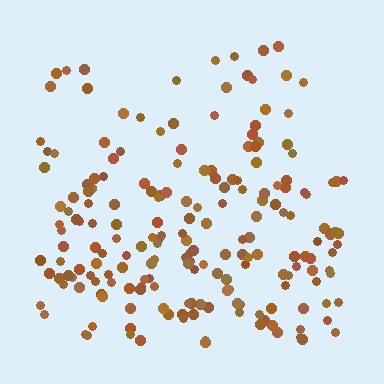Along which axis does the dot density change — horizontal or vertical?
Vertical.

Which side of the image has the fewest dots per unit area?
The top.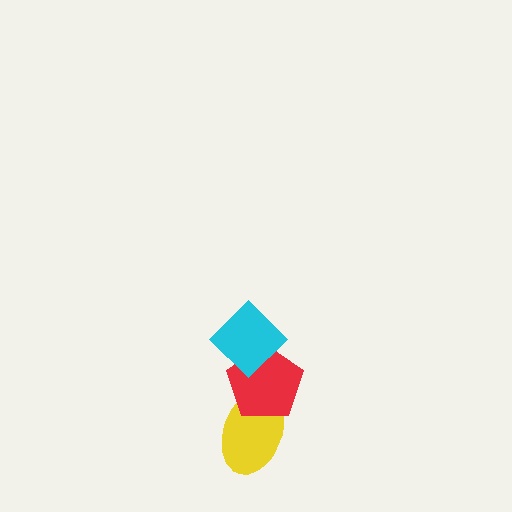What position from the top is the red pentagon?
The red pentagon is 2nd from the top.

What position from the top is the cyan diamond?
The cyan diamond is 1st from the top.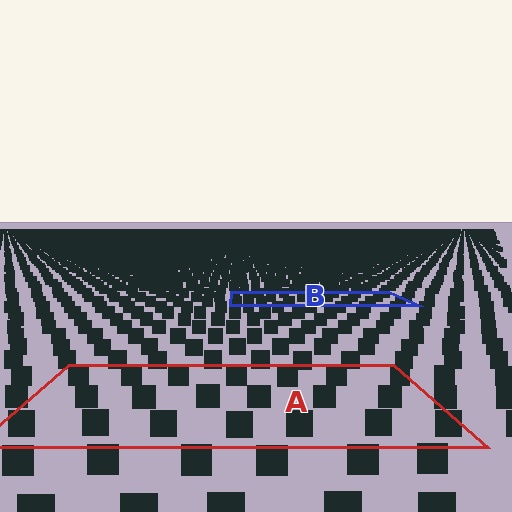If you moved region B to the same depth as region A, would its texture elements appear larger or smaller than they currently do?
They would appear larger. At a closer depth, the same texture elements are projected at a bigger on-screen size.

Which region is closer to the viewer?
Region A is closer. The texture elements there are larger and more spread out.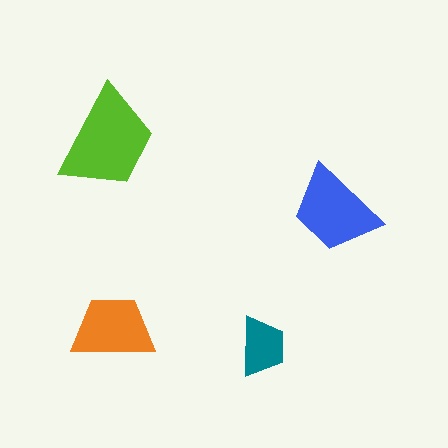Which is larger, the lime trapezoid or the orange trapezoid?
The lime one.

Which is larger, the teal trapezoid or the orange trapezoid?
The orange one.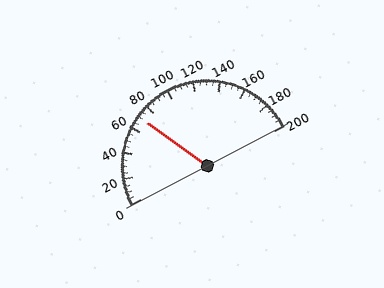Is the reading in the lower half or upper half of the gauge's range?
The reading is in the lower half of the range (0 to 200).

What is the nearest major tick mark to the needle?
The nearest major tick mark is 80.